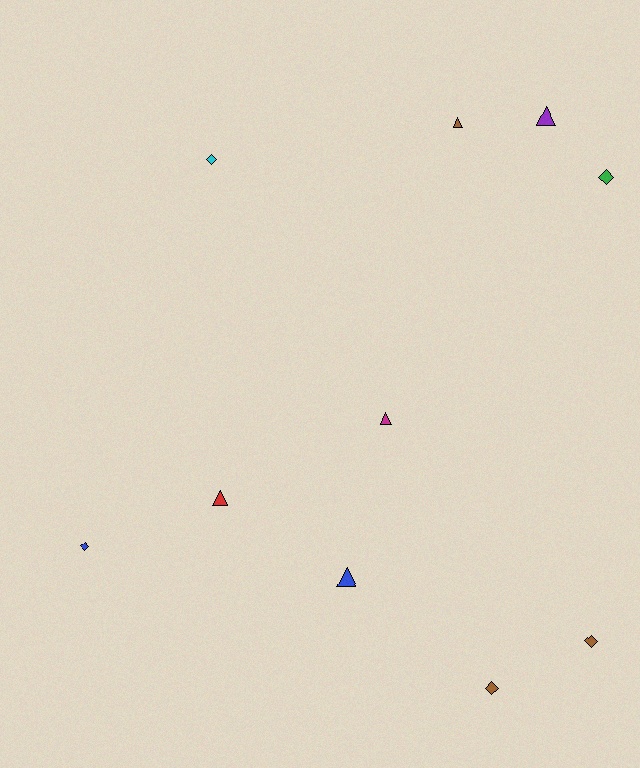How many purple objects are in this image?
There is 1 purple object.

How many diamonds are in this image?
There are 5 diamonds.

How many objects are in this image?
There are 10 objects.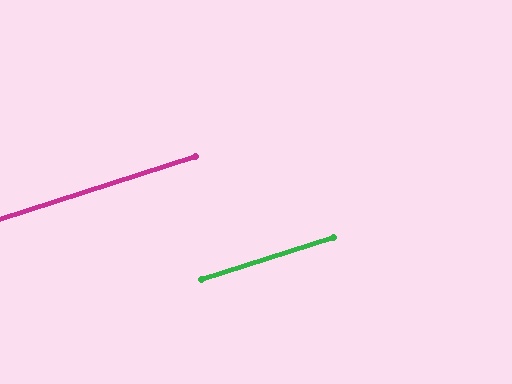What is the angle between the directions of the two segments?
Approximately 0 degrees.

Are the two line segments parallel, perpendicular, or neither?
Parallel — their directions differ by only 0.1°.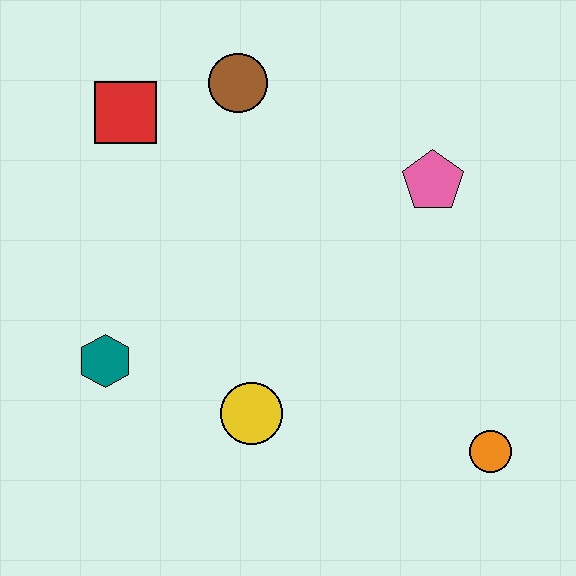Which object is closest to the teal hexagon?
The yellow circle is closest to the teal hexagon.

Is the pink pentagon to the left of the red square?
No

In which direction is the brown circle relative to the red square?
The brown circle is to the right of the red square.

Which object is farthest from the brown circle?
The orange circle is farthest from the brown circle.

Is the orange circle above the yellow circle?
No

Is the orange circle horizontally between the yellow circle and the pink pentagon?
No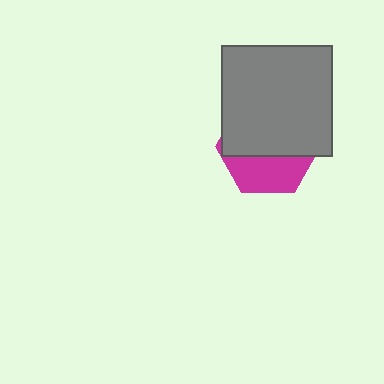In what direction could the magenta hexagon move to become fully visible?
The magenta hexagon could move down. That would shift it out from behind the gray square entirely.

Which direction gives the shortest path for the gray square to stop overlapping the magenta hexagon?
Moving up gives the shortest separation.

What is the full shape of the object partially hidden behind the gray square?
The partially hidden object is a magenta hexagon.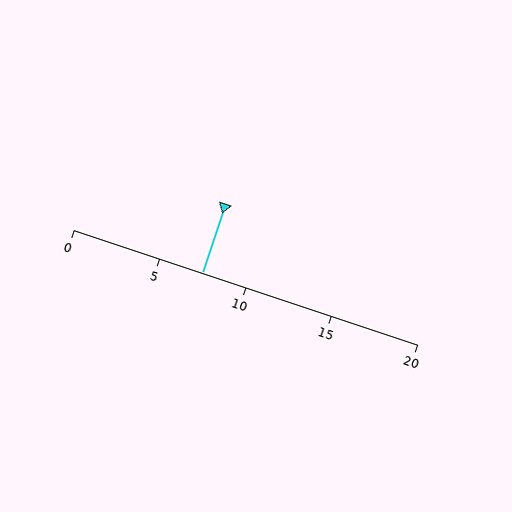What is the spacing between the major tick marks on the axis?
The major ticks are spaced 5 apart.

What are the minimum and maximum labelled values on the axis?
The axis runs from 0 to 20.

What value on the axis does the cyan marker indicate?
The marker indicates approximately 7.5.